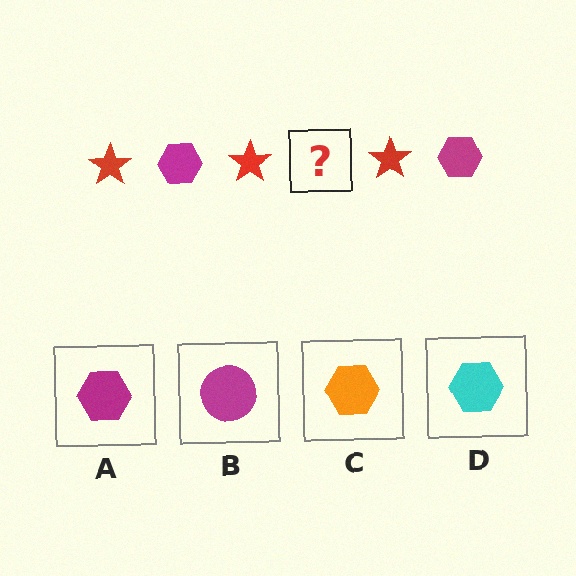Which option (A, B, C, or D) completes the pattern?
A.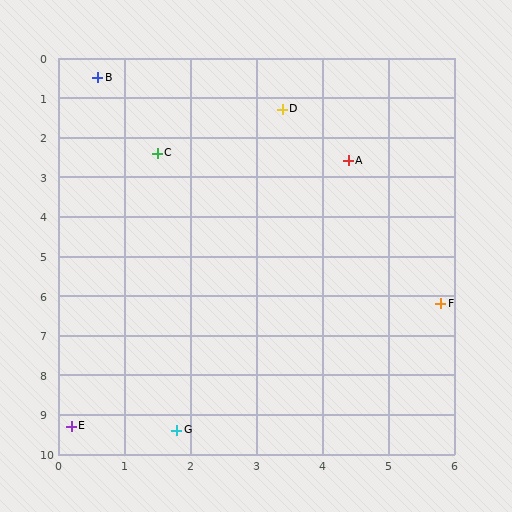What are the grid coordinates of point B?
Point B is at approximately (0.6, 0.5).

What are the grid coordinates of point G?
Point G is at approximately (1.8, 9.4).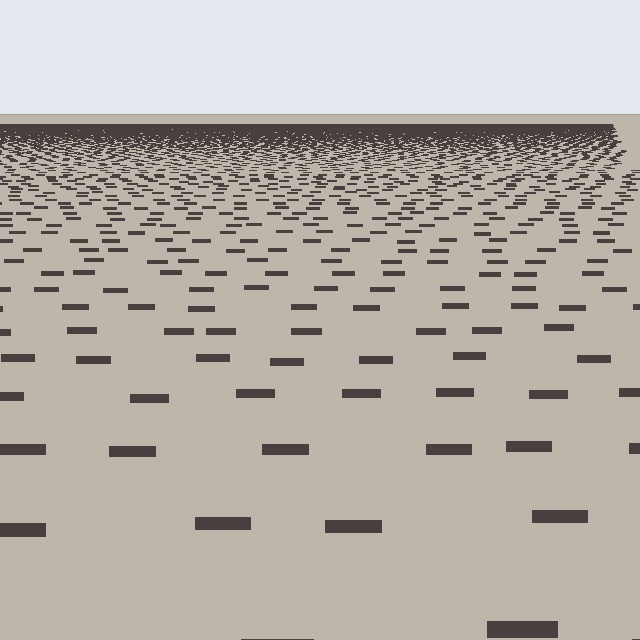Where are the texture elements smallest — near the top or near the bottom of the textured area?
Near the top.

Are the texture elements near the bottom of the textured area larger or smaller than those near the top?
Larger. Near the bottom, elements are closer to the viewer and appear at a bigger on-screen size.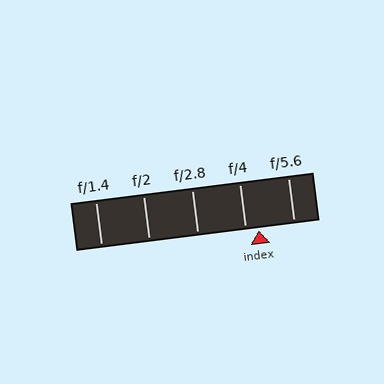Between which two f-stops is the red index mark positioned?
The index mark is between f/4 and f/5.6.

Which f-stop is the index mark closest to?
The index mark is closest to f/4.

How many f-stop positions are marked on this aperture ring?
There are 5 f-stop positions marked.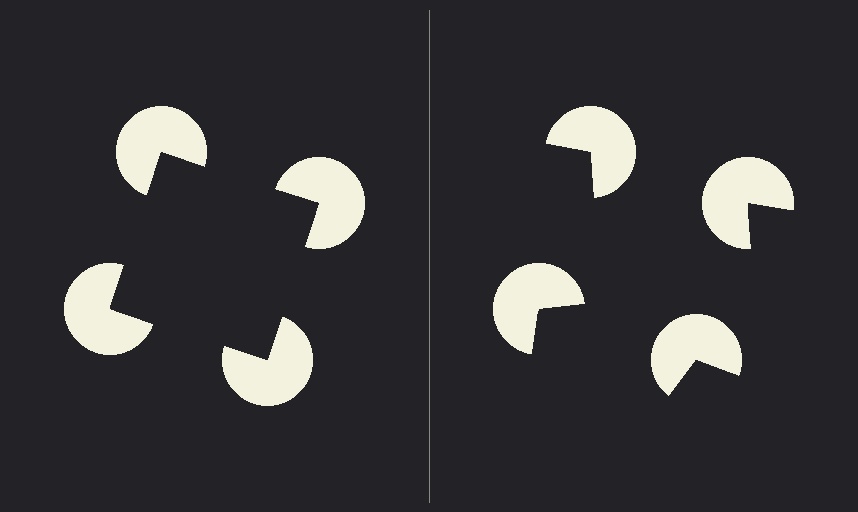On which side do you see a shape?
An illusory square appears on the left side. On the right side the wedge cuts are rotated, so no coherent shape forms.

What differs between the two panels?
The pac-man discs are positioned identically on both sides; only the wedge orientations differ. On the left they align to a square; on the right they are misaligned.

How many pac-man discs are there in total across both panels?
8 — 4 on each side.